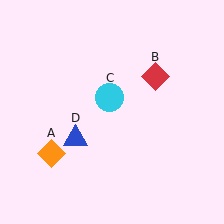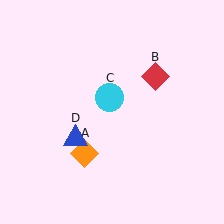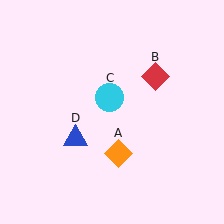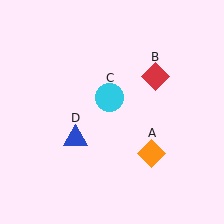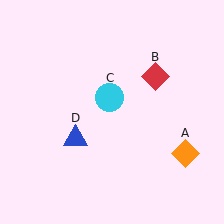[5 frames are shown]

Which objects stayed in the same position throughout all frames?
Red diamond (object B) and cyan circle (object C) and blue triangle (object D) remained stationary.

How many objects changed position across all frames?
1 object changed position: orange diamond (object A).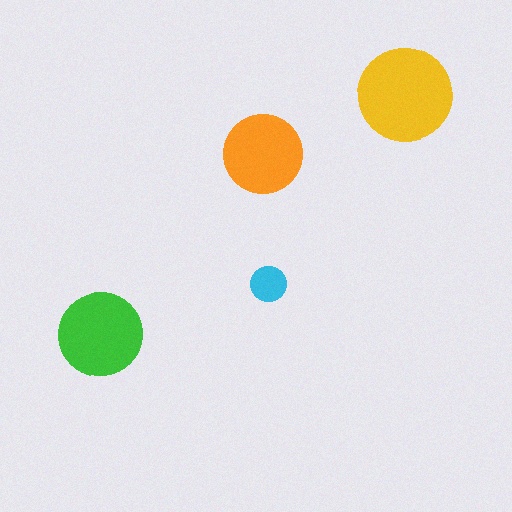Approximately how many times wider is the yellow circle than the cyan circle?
About 2.5 times wider.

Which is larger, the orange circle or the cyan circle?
The orange one.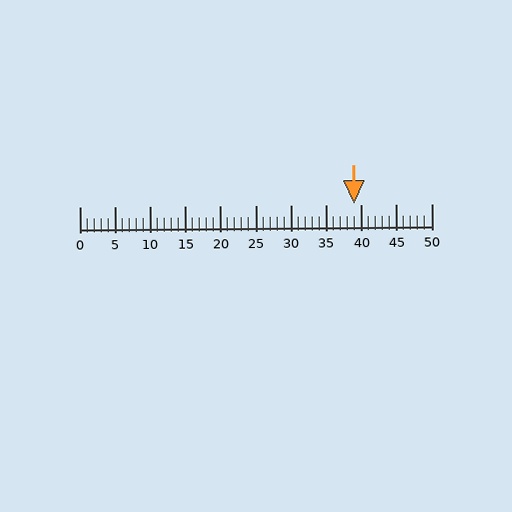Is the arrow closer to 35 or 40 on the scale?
The arrow is closer to 40.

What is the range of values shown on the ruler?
The ruler shows values from 0 to 50.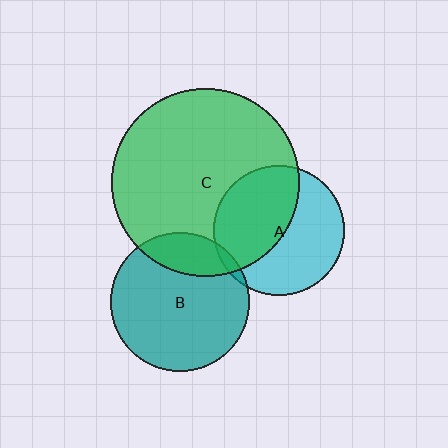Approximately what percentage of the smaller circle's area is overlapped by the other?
Approximately 50%.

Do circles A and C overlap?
Yes.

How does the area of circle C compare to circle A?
Approximately 2.1 times.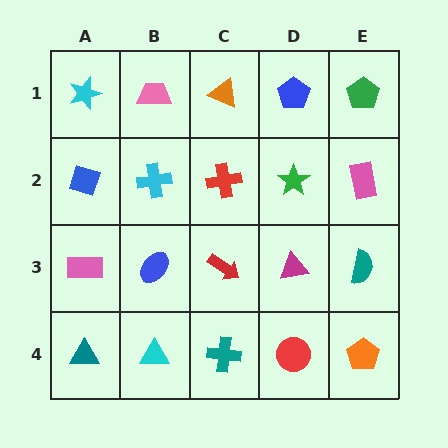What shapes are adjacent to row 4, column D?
A magenta triangle (row 3, column D), a teal cross (row 4, column C), an orange pentagon (row 4, column E).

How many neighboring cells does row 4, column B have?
3.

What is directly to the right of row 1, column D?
A green pentagon.